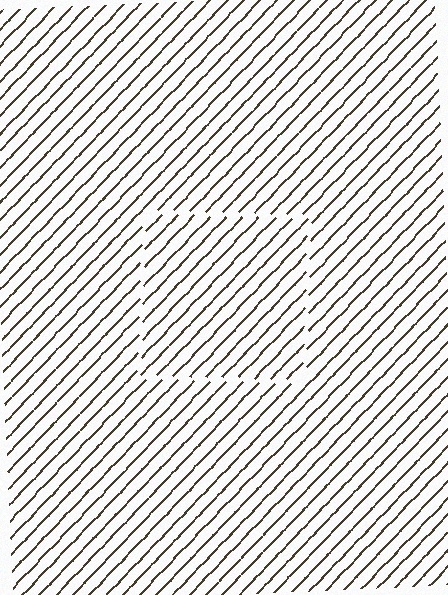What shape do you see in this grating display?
An illusory square. The interior of the shape contains the same grating, shifted by half a period — the contour is defined by the phase discontinuity where line-ends from the inner and outer gratings abut.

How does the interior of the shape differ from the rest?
The interior of the shape contains the same grating, shifted by half a period — the contour is defined by the phase discontinuity where line-ends from the inner and outer gratings abut.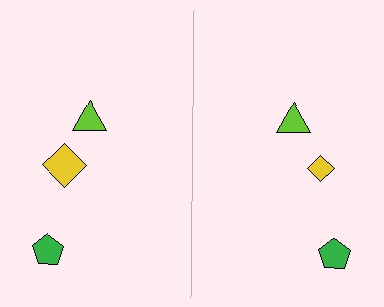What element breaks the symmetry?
The yellow diamond on the right side has a different size than its mirror counterpart.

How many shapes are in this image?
There are 6 shapes in this image.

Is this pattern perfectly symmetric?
No, the pattern is not perfectly symmetric. The yellow diamond on the right side has a different size than its mirror counterpart.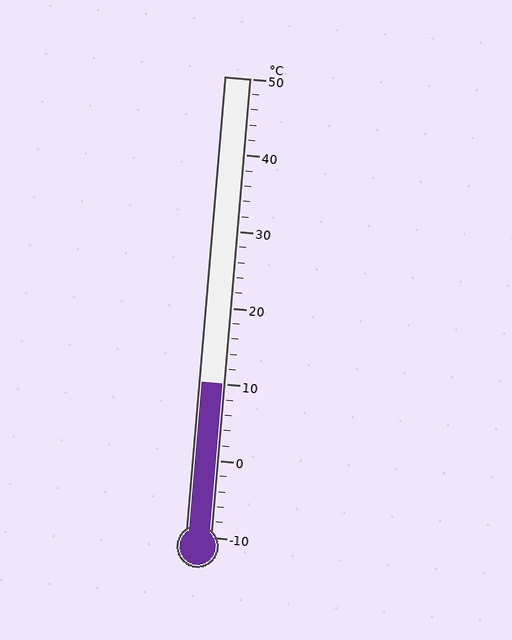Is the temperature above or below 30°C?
The temperature is below 30°C.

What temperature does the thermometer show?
The thermometer shows approximately 10°C.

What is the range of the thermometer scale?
The thermometer scale ranges from -10°C to 50°C.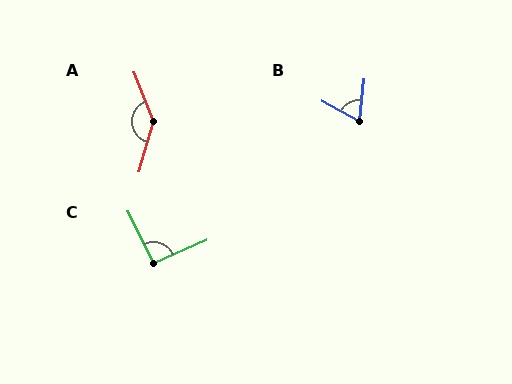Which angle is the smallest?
B, at approximately 66 degrees.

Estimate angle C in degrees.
Approximately 92 degrees.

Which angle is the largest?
A, at approximately 142 degrees.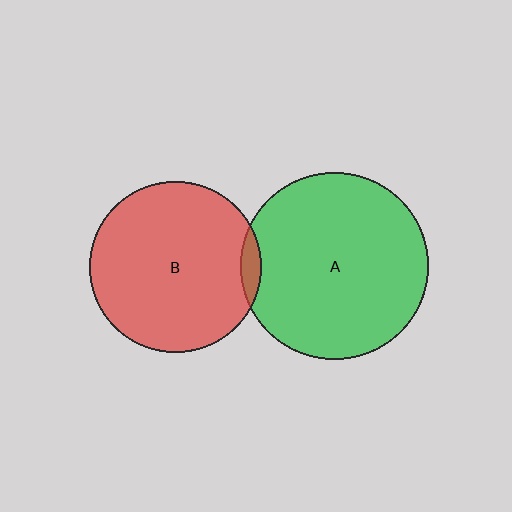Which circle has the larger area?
Circle A (green).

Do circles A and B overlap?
Yes.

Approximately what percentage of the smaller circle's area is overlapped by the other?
Approximately 5%.